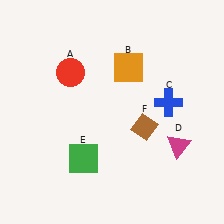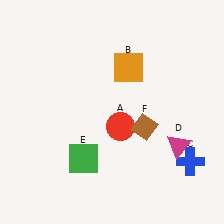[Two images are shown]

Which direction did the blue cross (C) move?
The blue cross (C) moved down.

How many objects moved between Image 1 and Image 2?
2 objects moved between the two images.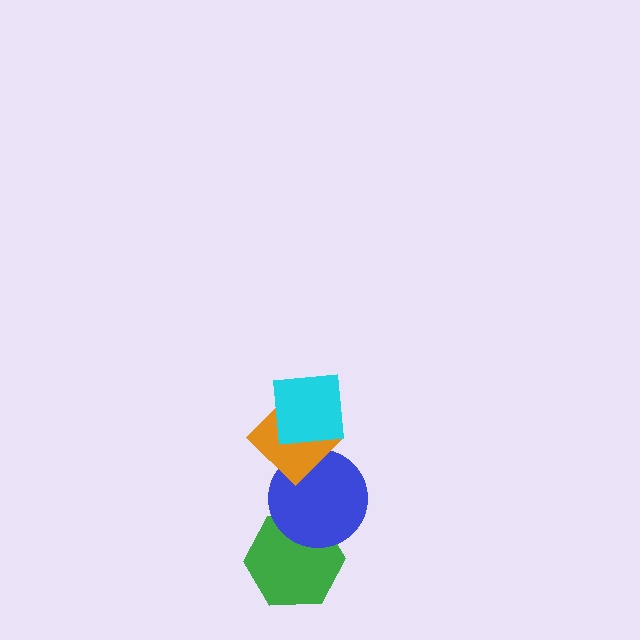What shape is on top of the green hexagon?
The blue circle is on top of the green hexagon.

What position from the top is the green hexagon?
The green hexagon is 4th from the top.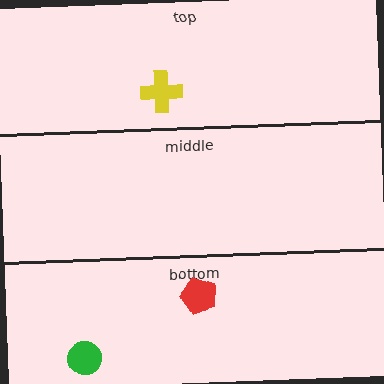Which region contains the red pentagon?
The bottom region.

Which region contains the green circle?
The bottom region.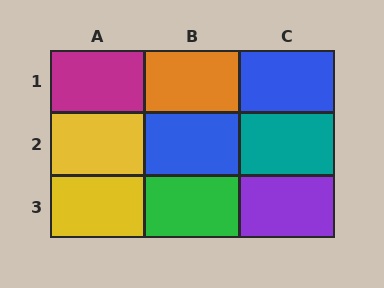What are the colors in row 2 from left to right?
Yellow, blue, teal.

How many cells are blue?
2 cells are blue.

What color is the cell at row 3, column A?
Yellow.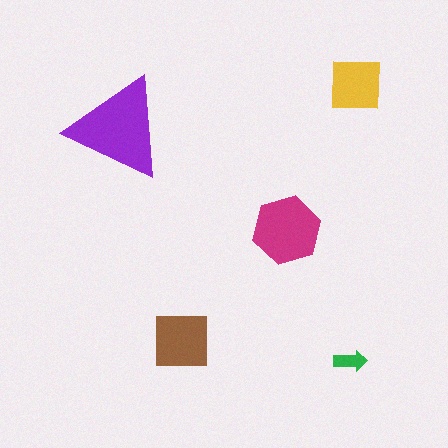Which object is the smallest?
The green arrow.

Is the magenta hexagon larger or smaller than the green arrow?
Larger.